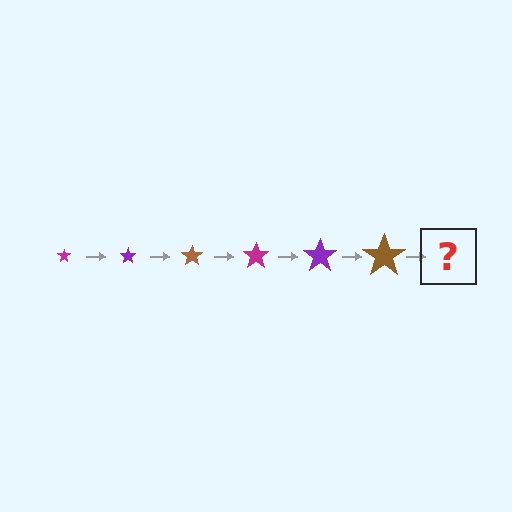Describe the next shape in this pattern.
It should be a magenta star, larger than the previous one.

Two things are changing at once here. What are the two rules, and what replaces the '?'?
The two rules are that the star grows larger each step and the color cycles through magenta, purple, and brown. The '?' should be a magenta star, larger than the previous one.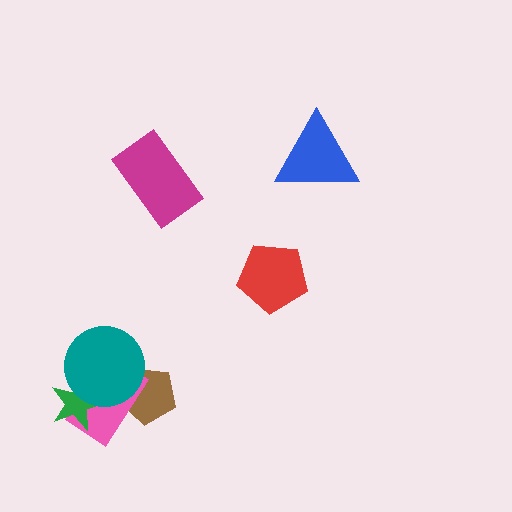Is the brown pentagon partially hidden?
Yes, it is partially covered by another shape.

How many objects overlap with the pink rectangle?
3 objects overlap with the pink rectangle.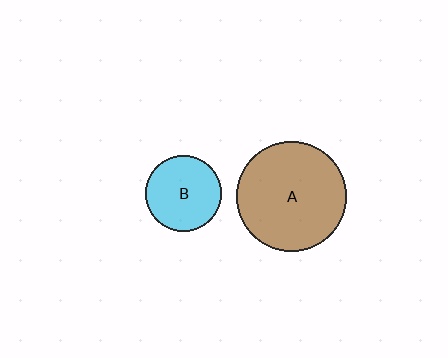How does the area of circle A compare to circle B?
Approximately 2.1 times.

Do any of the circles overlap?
No, none of the circles overlap.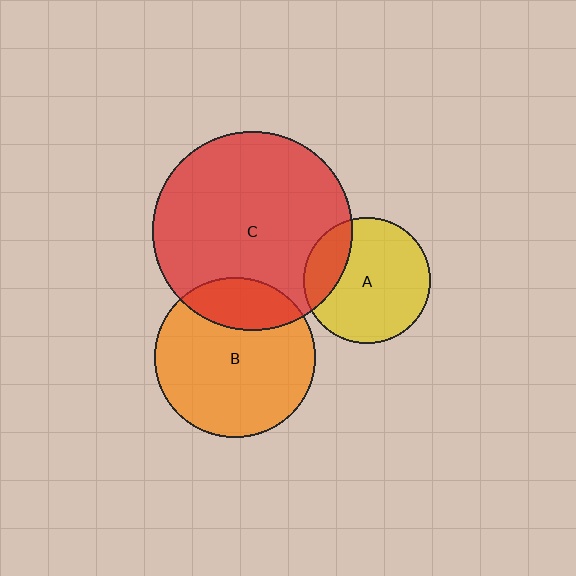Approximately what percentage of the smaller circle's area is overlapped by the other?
Approximately 20%.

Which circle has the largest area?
Circle C (red).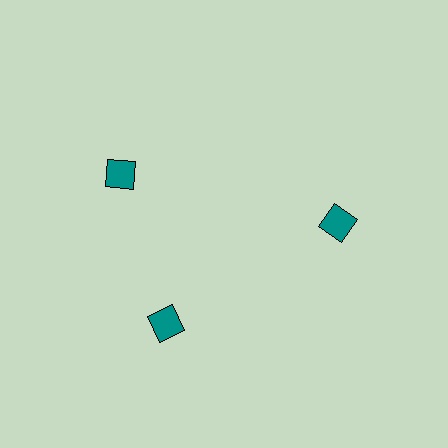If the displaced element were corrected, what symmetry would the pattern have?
It would have 3-fold rotational symmetry — the pattern would map onto itself every 120 degrees.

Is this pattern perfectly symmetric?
No. The 3 teal squares are arranged in a ring, but one element near the 11 o'clock position is rotated out of alignment along the ring, breaking the 3-fold rotational symmetry.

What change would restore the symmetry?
The symmetry would be restored by rotating it back into even spacing with its neighbors so that all 3 squares sit at equal angles and equal distance from the center.